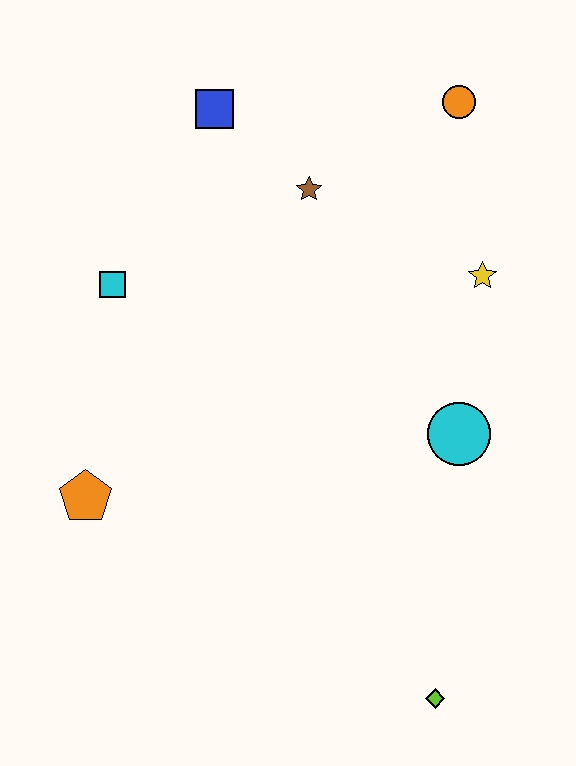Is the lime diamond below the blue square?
Yes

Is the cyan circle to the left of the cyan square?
No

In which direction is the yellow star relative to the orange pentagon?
The yellow star is to the right of the orange pentagon.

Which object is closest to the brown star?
The blue square is closest to the brown star.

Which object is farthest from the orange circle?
The lime diamond is farthest from the orange circle.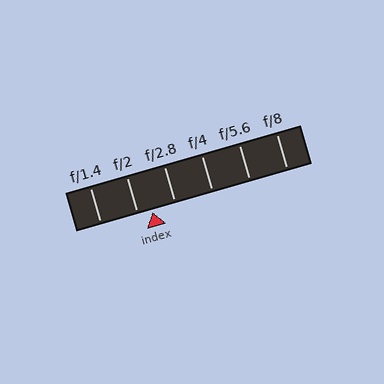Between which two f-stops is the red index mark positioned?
The index mark is between f/2 and f/2.8.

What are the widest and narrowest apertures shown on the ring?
The widest aperture shown is f/1.4 and the narrowest is f/8.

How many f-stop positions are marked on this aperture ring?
There are 6 f-stop positions marked.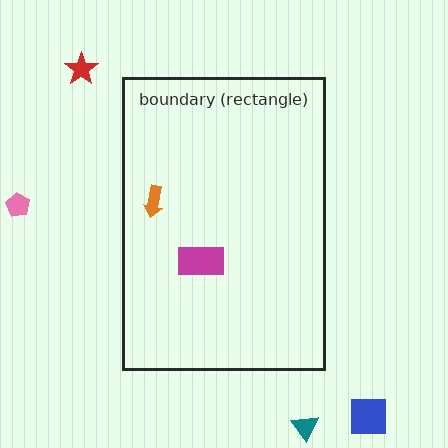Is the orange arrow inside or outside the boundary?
Inside.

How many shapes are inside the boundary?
2 inside, 4 outside.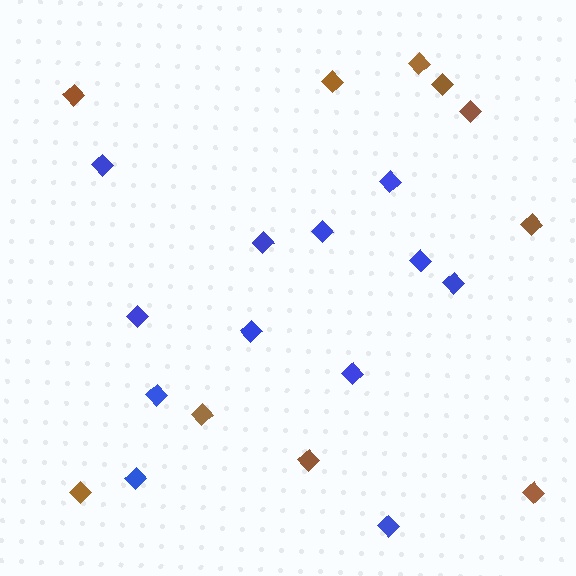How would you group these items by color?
There are 2 groups: one group of blue diamonds (12) and one group of brown diamonds (10).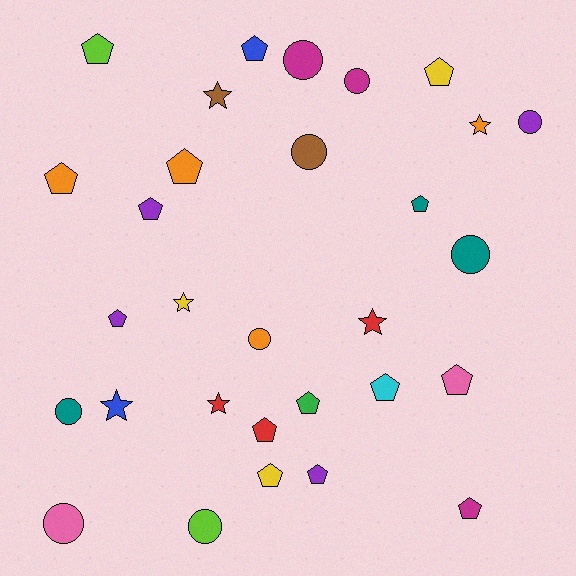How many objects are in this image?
There are 30 objects.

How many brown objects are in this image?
There are 2 brown objects.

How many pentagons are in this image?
There are 15 pentagons.